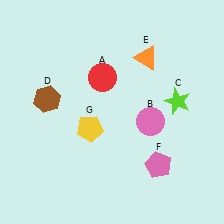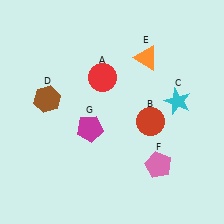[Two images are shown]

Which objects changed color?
B changed from pink to red. C changed from lime to cyan. G changed from yellow to magenta.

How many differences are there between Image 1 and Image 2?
There are 3 differences between the two images.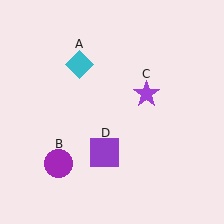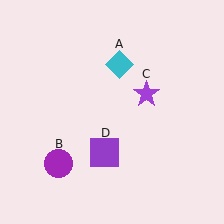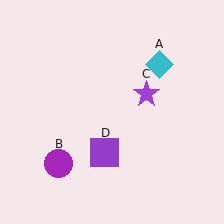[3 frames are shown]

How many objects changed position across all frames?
1 object changed position: cyan diamond (object A).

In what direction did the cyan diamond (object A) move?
The cyan diamond (object A) moved right.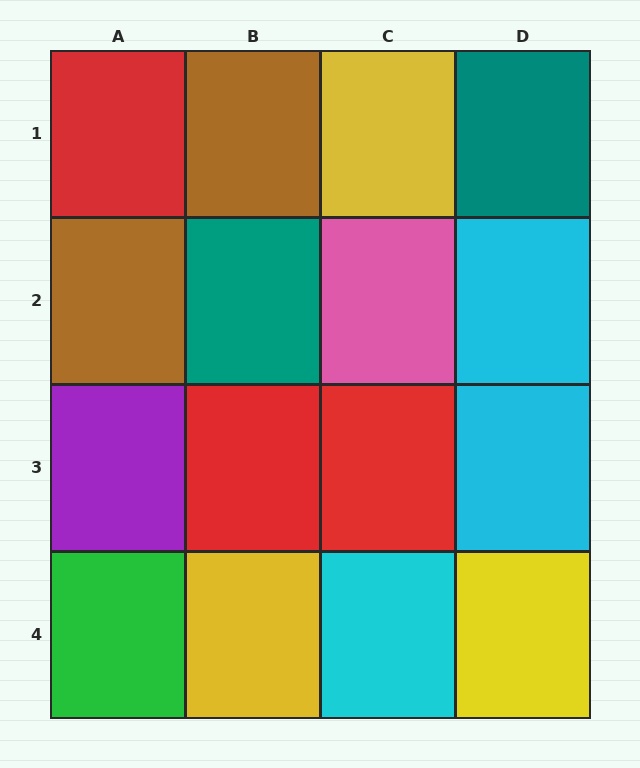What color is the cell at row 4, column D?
Yellow.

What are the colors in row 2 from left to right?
Brown, teal, pink, cyan.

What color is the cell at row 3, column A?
Purple.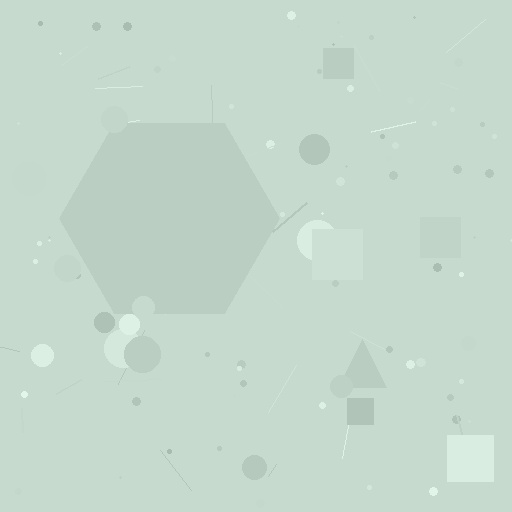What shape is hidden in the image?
A hexagon is hidden in the image.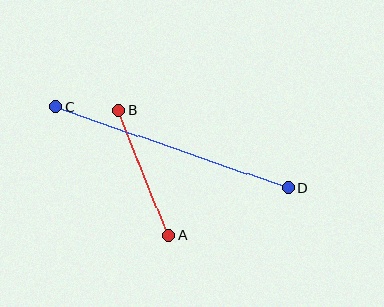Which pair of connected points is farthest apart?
Points C and D are farthest apart.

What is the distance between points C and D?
The distance is approximately 247 pixels.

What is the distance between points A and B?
The distance is approximately 135 pixels.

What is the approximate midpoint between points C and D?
The midpoint is at approximately (172, 147) pixels.